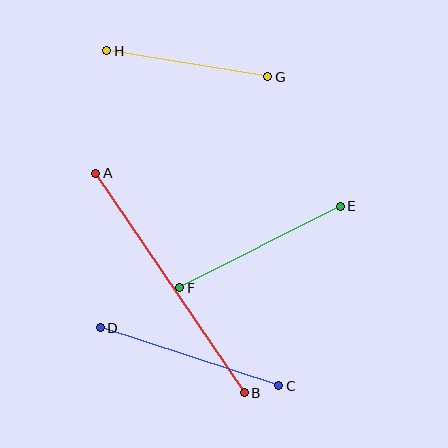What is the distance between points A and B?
The distance is approximately 265 pixels.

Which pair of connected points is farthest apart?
Points A and B are farthest apart.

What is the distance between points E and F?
The distance is approximately 180 pixels.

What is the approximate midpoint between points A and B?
The midpoint is at approximately (170, 283) pixels.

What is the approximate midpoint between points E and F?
The midpoint is at approximately (260, 247) pixels.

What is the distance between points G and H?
The distance is approximately 163 pixels.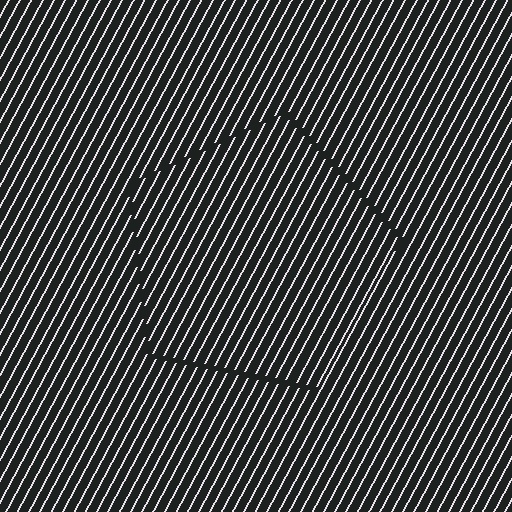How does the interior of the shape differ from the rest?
The interior of the shape contains the same grating, shifted by half a period — the contour is defined by the phase discontinuity where line-ends from the inner and outer gratings abut.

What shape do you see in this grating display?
An illusory pentagon. The interior of the shape contains the same grating, shifted by half a period — the contour is defined by the phase discontinuity where line-ends from the inner and outer gratings abut.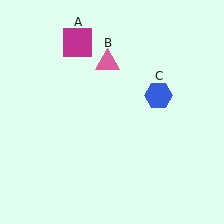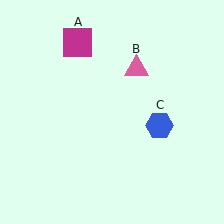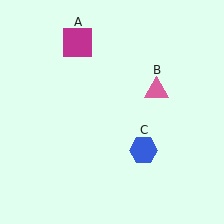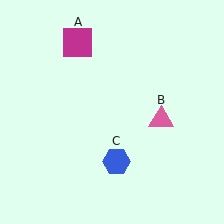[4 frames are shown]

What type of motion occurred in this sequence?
The pink triangle (object B), blue hexagon (object C) rotated clockwise around the center of the scene.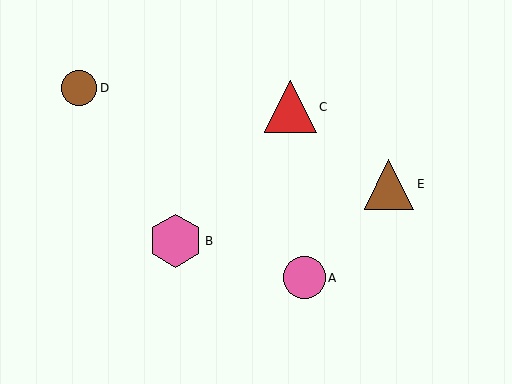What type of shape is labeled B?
Shape B is a pink hexagon.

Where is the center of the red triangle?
The center of the red triangle is at (291, 107).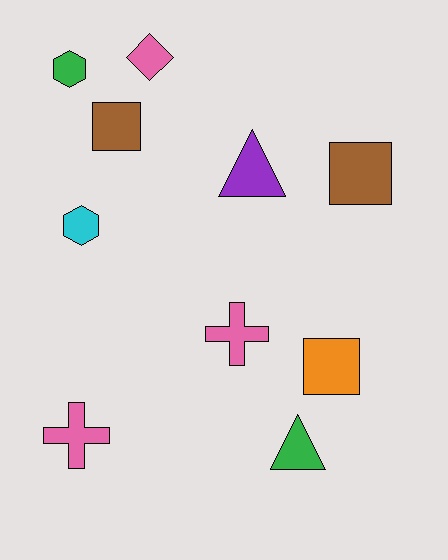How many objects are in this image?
There are 10 objects.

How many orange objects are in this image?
There is 1 orange object.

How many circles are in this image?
There are no circles.